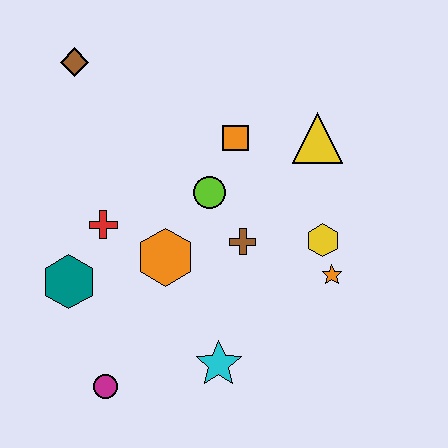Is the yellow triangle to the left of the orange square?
No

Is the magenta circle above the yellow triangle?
No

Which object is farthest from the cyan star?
The brown diamond is farthest from the cyan star.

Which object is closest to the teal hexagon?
The red cross is closest to the teal hexagon.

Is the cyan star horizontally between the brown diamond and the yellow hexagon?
Yes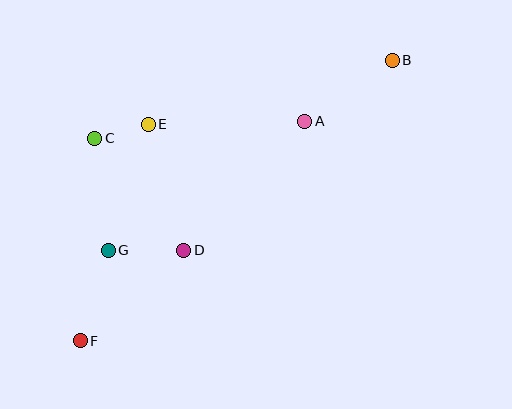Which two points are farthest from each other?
Points B and F are farthest from each other.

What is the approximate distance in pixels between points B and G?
The distance between B and G is approximately 341 pixels.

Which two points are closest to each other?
Points C and E are closest to each other.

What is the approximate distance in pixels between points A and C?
The distance between A and C is approximately 211 pixels.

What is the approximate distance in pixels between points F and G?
The distance between F and G is approximately 95 pixels.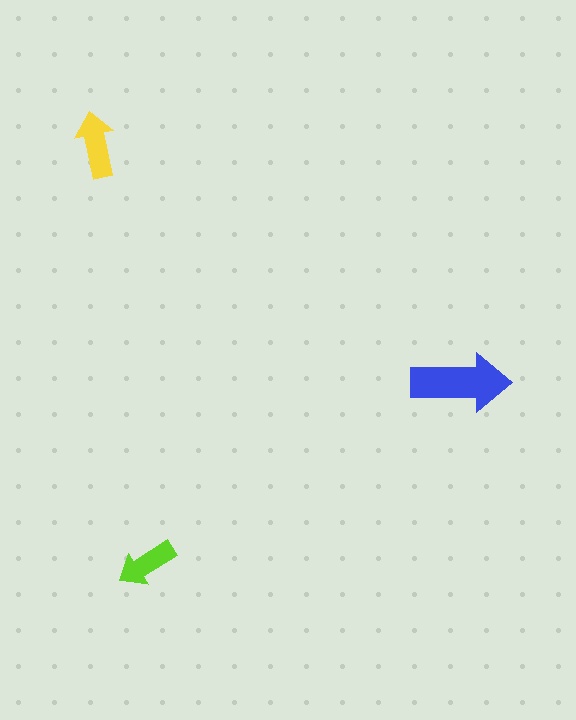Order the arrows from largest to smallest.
the blue one, the yellow one, the lime one.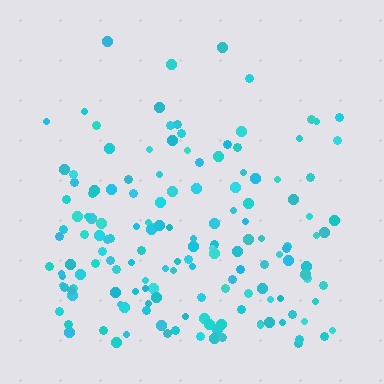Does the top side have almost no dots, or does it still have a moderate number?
Still a moderate number, just noticeably fewer than the bottom.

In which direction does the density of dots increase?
From top to bottom, with the bottom side densest.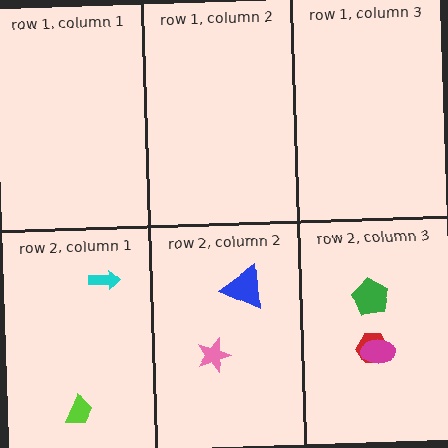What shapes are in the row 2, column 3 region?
The red hexagon, the green pentagon, the magenta ellipse.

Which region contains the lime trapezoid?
The row 2, column 1 region.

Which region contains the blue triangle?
The row 2, column 2 region.